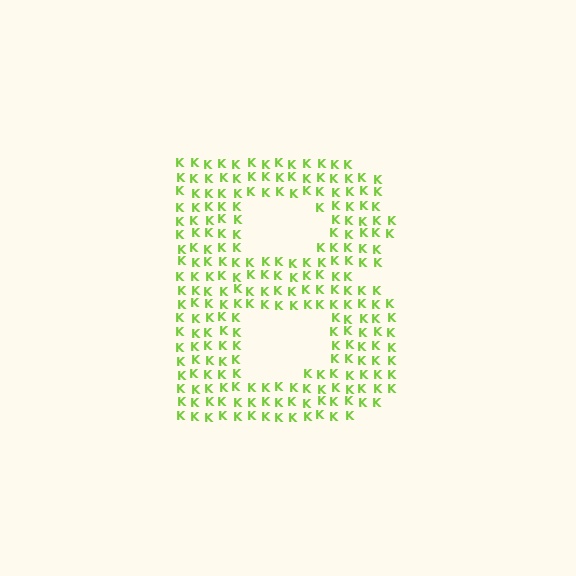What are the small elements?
The small elements are letter K's.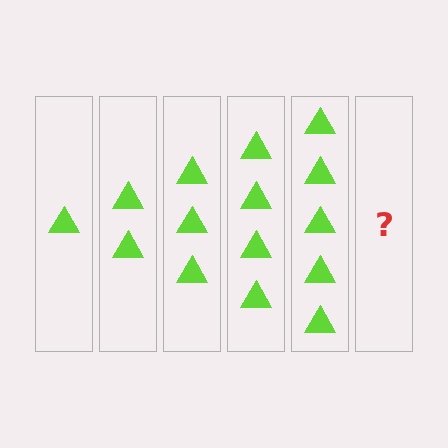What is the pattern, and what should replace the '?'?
The pattern is that each step adds one more triangle. The '?' should be 6 triangles.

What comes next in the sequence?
The next element should be 6 triangles.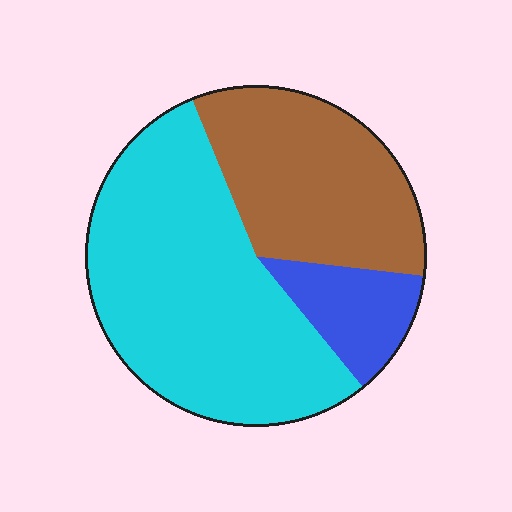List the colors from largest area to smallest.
From largest to smallest: cyan, brown, blue.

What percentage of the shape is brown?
Brown takes up about one third (1/3) of the shape.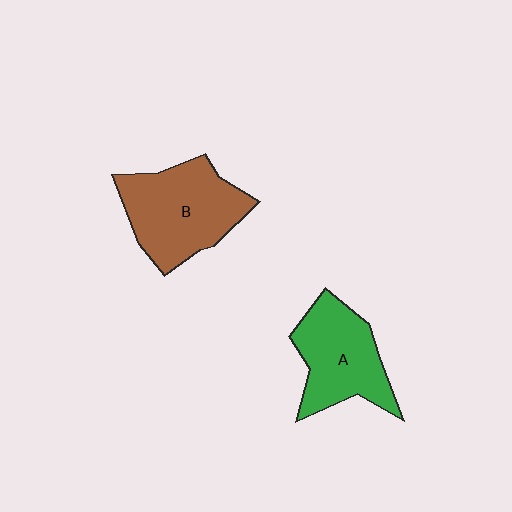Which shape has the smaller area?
Shape A (green).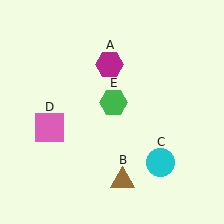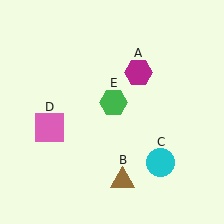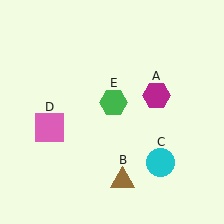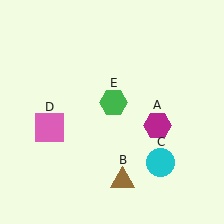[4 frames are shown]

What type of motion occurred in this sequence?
The magenta hexagon (object A) rotated clockwise around the center of the scene.